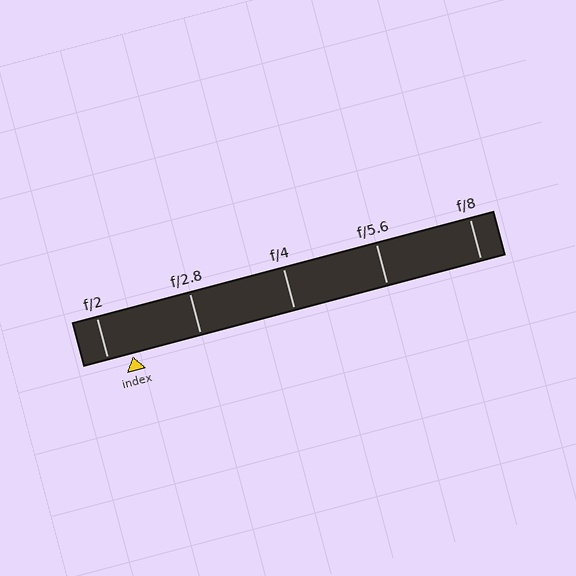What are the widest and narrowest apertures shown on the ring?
The widest aperture shown is f/2 and the narrowest is f/8.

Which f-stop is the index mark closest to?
The index mark is closest to f/2.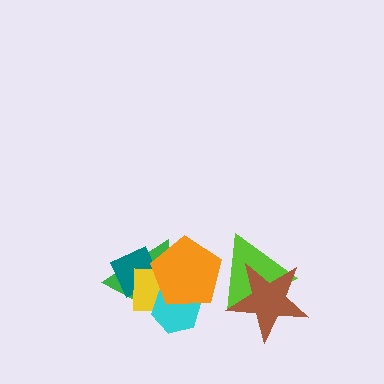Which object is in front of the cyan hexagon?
The orange pentagon is in front of the cyan hexagon.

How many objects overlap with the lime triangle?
2 objects overlap with the lime triangle.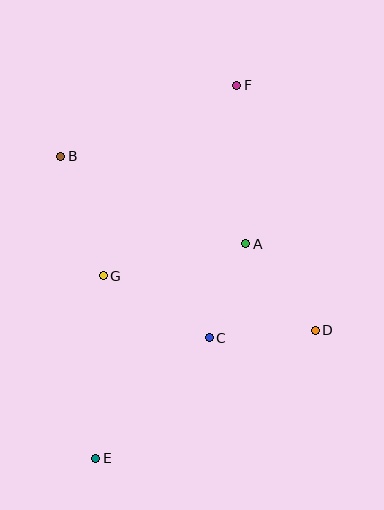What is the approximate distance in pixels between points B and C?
The distance between B and C is approximately 235 pixels.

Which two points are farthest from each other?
Points E and F are farthest from each other.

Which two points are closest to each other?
Points A and C are closest to each other.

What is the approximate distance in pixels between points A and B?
The distance between A and B is approximately 205 pixels.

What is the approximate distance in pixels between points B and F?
The distance between B and F is approximately 190 pixels.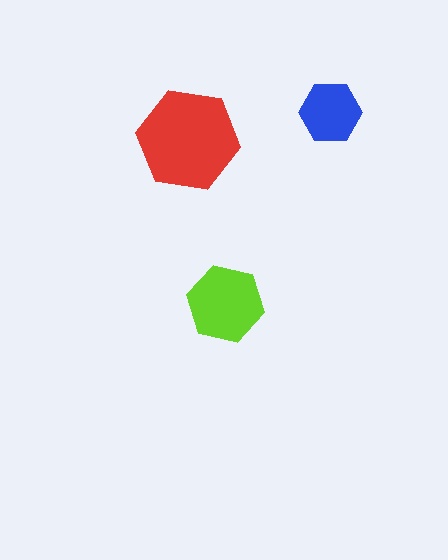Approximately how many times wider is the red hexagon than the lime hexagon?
About 1.5 times wider.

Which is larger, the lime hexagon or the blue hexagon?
The lime one.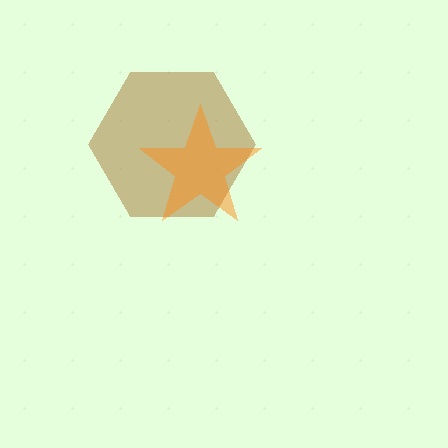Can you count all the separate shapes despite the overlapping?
Yes, there are 2 separate shapes.